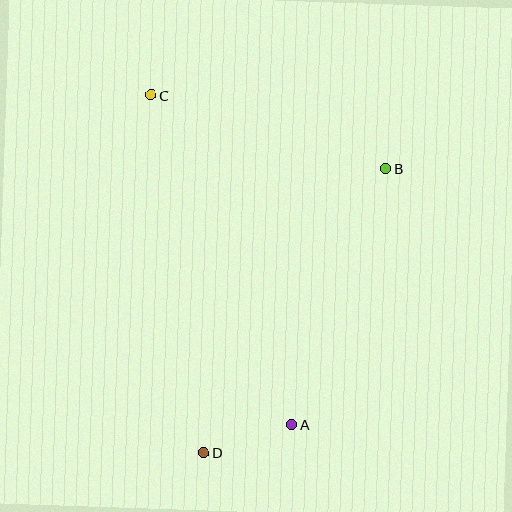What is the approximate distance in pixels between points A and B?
The distance between A and B is approximately 273 pixels.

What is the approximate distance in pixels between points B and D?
The distance between B and D is approximately 337 pixels.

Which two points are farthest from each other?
Points C and D are farthest from each other.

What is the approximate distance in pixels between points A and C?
The distance between A and C is approximately 358 pixels.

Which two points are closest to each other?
Points A and D are closest to each other.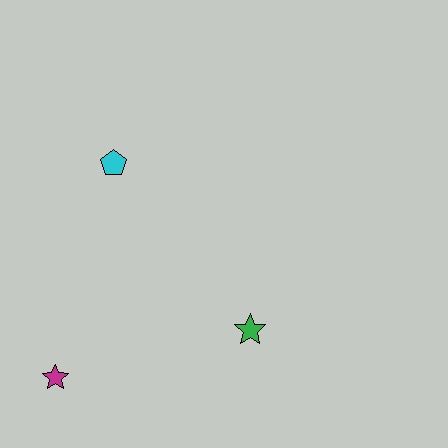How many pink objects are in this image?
There are no pink objects.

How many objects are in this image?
There are 3 objects.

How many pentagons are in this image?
There is 1 pentagon.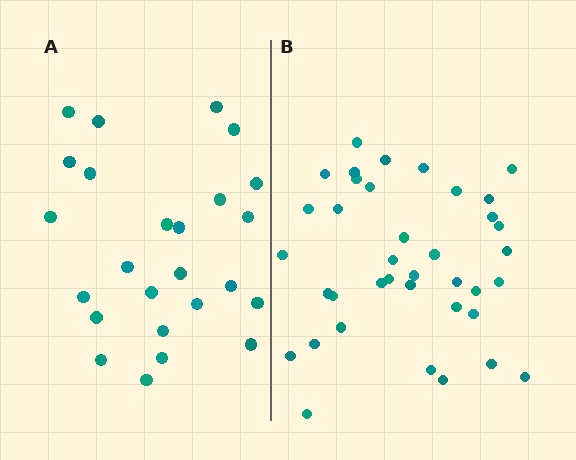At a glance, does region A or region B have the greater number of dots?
Region B (the right region) has more dots.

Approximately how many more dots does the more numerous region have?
Region B has approximately 15 more dots than region A.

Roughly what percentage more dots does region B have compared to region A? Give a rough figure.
About 50% more.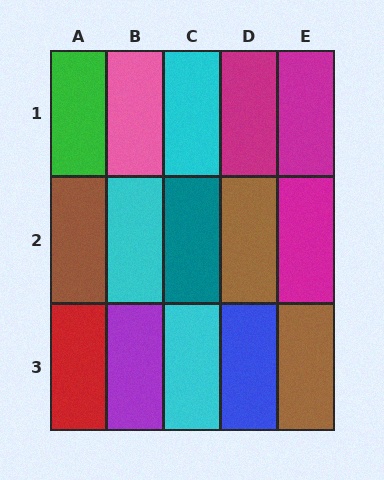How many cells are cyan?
3 cells are cyan.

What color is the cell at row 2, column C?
Teal.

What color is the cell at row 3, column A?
Red.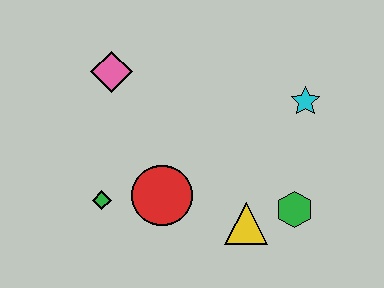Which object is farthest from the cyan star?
The green diamond is farthest from the cyan star.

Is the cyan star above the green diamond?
Yes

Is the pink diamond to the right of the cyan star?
No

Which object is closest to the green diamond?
The red circle is closest to the green diamond.